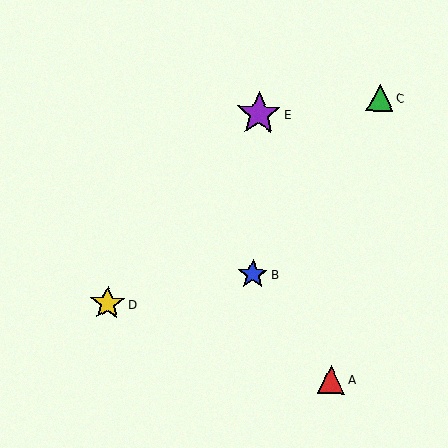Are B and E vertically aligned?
Yes, both are at x≈253.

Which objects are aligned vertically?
Objects B, E are aligned vertically.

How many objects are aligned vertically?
2 objects (B, E) are aligned vertically.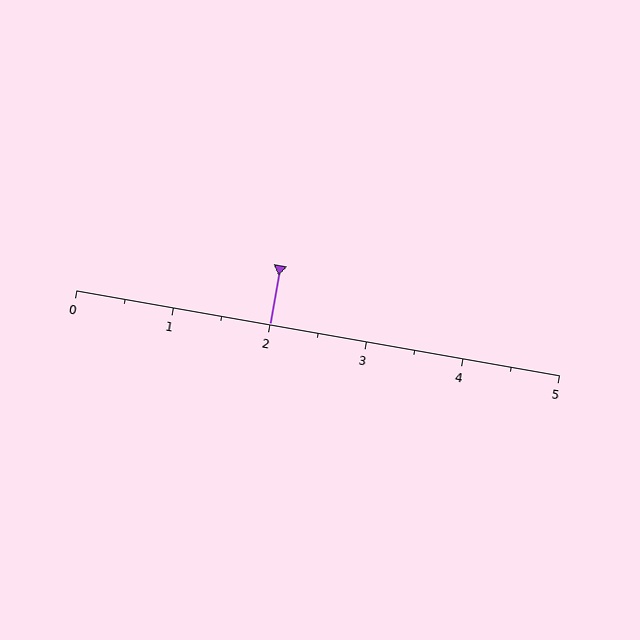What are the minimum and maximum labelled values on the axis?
The axis runs from 0 to 5.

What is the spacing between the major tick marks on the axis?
The major ticks are spaced 1 apart.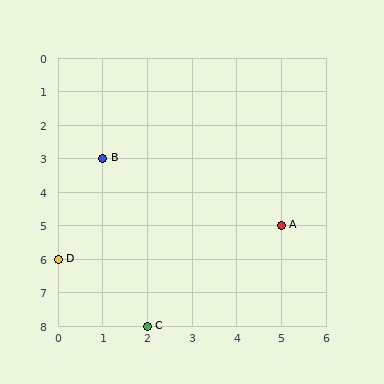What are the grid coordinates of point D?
Point D is at grid coordinates (0, 6).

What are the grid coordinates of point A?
Point A is at grid coordinates (5, 5).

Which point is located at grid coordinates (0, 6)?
Point D is at (0, 6).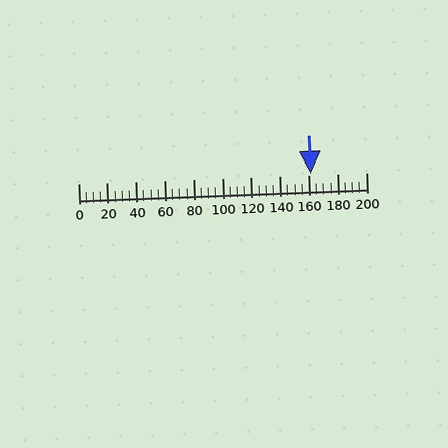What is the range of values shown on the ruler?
The ruler shows values from 0 to 200.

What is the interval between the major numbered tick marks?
The major tick marks are spaced 20 units apart.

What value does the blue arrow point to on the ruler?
The blue arrow points to approximately 162.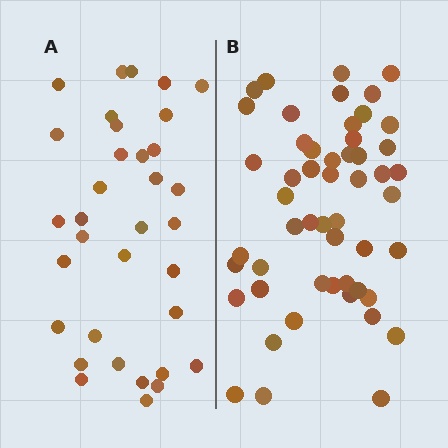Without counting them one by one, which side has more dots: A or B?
Region B (the right region) has more dots.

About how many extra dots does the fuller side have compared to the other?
Region B has approximately 20 more dots than region A.